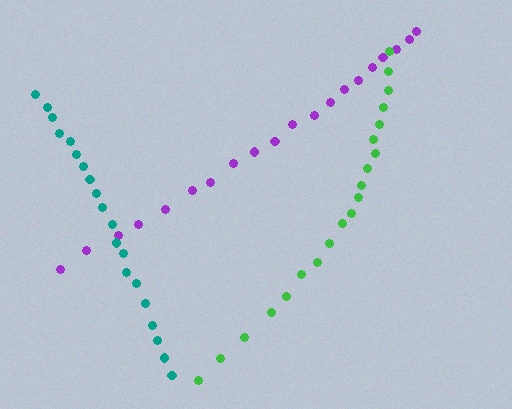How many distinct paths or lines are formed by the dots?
There are 3 distinct paths.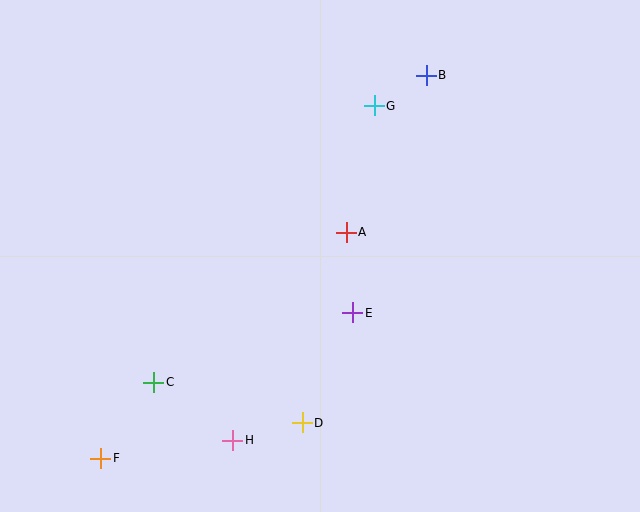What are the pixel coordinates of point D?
Point D is at (302, 423).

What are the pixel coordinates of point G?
Point G is at (374, 106).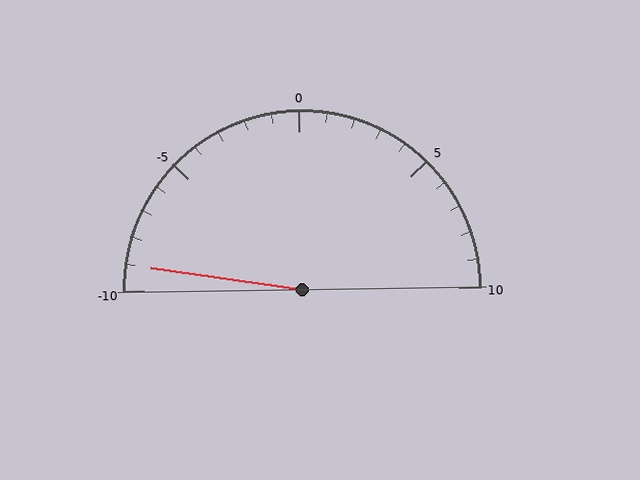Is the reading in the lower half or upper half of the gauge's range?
The reading is in the lower half of the range (-10 to 10).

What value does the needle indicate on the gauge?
The needle indicates approximately -9.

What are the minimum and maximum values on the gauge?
The gauge ranges from -10 to 10.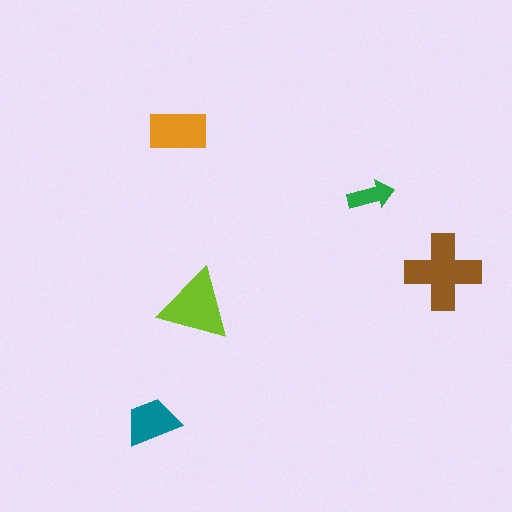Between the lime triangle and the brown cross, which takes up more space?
The brown cross.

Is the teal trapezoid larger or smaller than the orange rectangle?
Smaller.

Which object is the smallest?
The green arrow.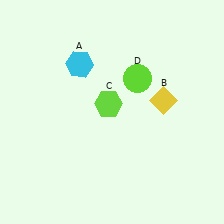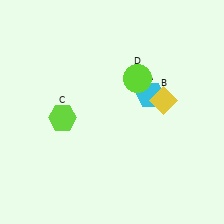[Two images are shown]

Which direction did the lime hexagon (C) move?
The lime hexagon (C) moved left.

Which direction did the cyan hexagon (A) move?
The cyan hexagon (A) moved right.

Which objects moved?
The objects that moved are: the cyan hexagon (A), the lime hexagon (C).